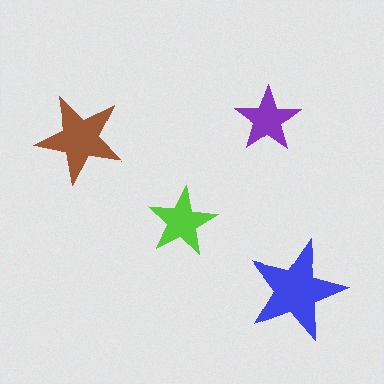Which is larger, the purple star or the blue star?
The blue one.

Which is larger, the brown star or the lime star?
The brown one.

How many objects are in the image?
There are 4 objects in the image.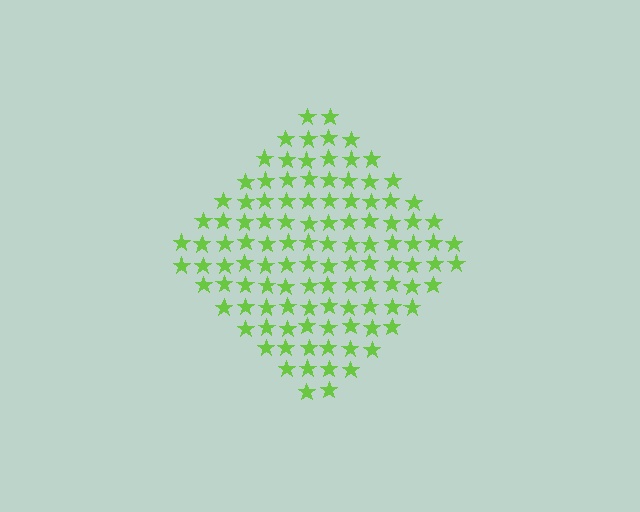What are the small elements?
The small elements are stars.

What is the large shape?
The large shape is a diamond.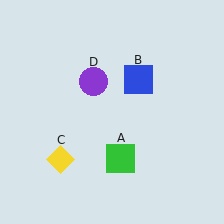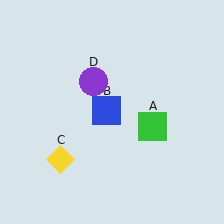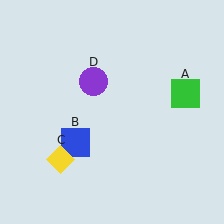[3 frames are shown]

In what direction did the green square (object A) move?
The green square (object A) moved up and to the right.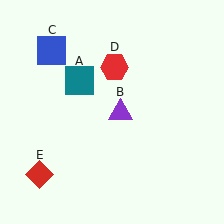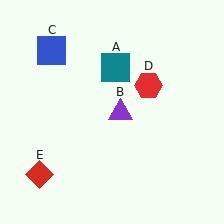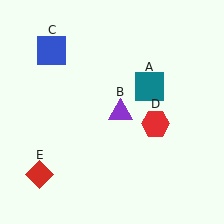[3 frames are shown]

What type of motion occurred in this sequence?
The teal square (object A), red hexagon (object D) rotated clockwise around the center of the scene.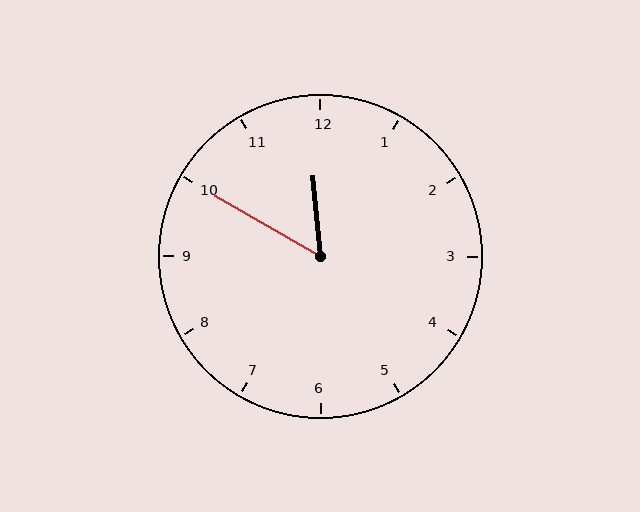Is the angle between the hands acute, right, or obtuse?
It is acute.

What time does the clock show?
11:50.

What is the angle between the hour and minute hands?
Approximately 55 degrees.